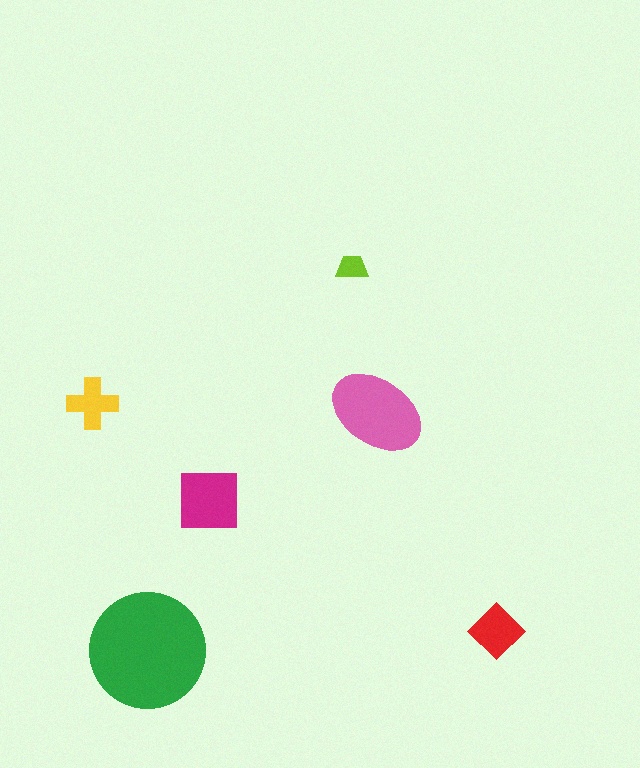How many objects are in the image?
There are 6 objects in the image.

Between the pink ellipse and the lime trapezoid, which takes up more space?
The pink ellipse.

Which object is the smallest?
The lime trapezoid.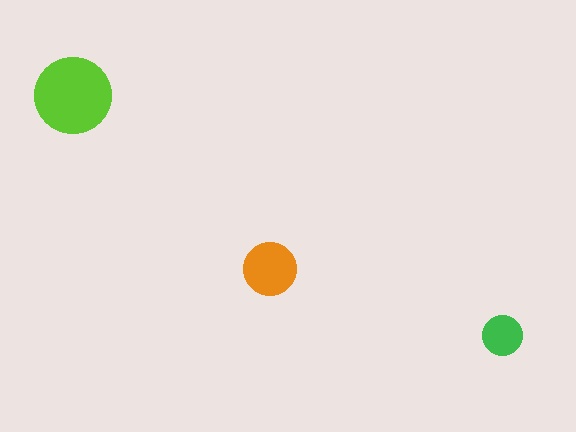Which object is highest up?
The lime circle is topmost.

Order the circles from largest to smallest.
the lime one, the orange one, the green one.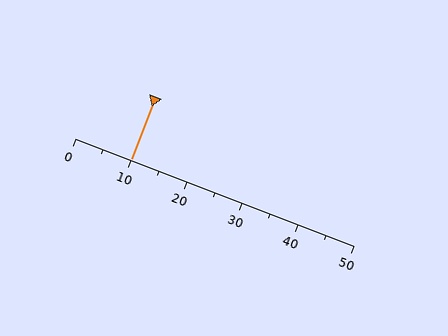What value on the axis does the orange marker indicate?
The marker indicates approximately 10.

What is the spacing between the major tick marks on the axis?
The major ticks are spaced 10 apart.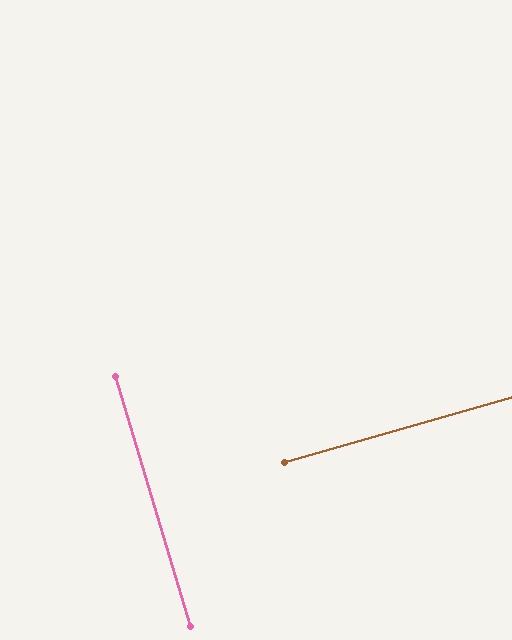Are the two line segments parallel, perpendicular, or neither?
Perpendicular — they meet at approximately 89°.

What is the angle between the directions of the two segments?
Approximately 89 degrees.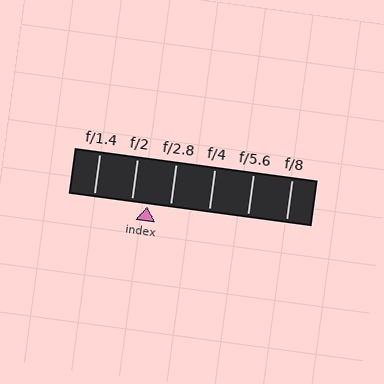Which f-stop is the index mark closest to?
The index mark is closest to f/2.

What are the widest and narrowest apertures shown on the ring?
The widest aperture shown is f/1.4 and the narrowest is f/8.